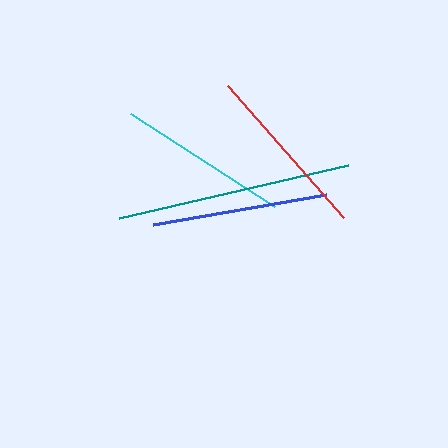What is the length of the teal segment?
The teal segment is approximately 234 pixels long.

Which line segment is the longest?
The teal line is the longest at approximately 234 pixels.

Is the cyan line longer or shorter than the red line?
The red line is longer than the cyan line.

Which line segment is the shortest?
The cyan line is the shortest at approximately 172 pixels.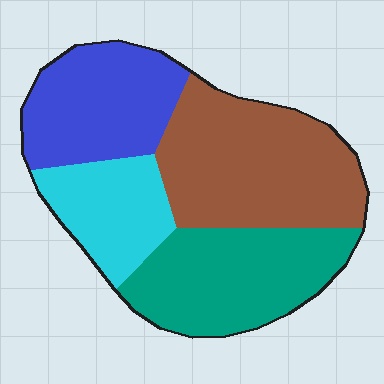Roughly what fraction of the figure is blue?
Blue takes up about one quarter (1/4) of the figure.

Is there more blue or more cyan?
Blue.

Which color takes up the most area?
Brown, at roughly 35%.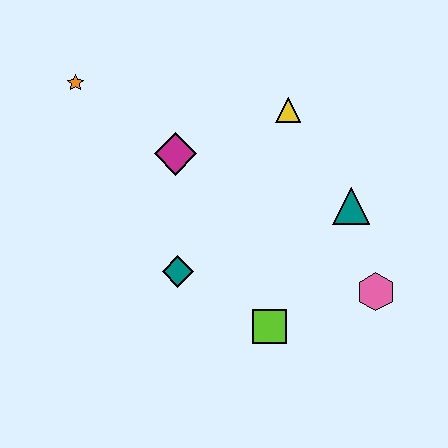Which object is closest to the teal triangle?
The pink hexagon is closest to the teal triangle.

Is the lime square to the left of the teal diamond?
No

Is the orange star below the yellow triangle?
No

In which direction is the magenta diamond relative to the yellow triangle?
The magenta diamond is to the left of the yellow triangle.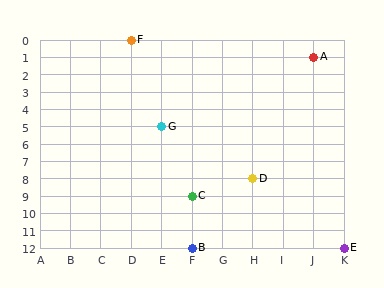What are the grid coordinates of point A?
Point A is at grid coordinates (J, 1).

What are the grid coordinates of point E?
Point E is at grid coordinates (K, 12).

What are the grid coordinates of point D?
Point D is at grid coordinates (H, 8).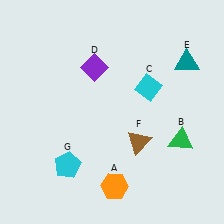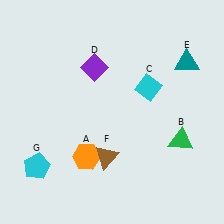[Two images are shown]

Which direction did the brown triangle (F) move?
The brown triangle (F) moved left.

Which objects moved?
The objects that moved are: the orange hexagon (A), the brown triangle (F), the cyan pentagon (G).